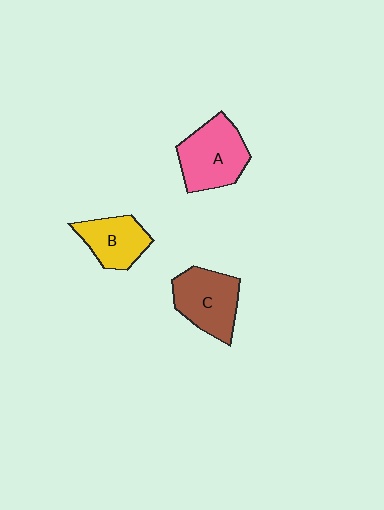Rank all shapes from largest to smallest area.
From largest to smallest: A (pink), C (brown), B (yellow).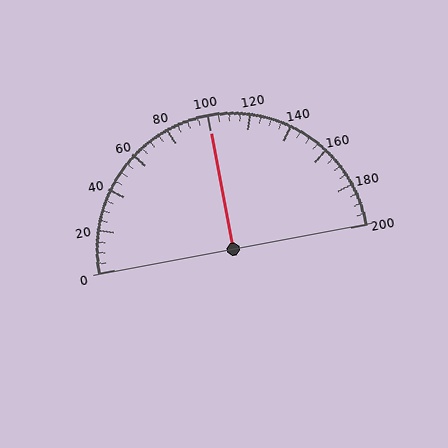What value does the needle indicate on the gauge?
The needle indicates approximately 100.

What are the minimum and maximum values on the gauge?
The gauge ranges from 0 to 200.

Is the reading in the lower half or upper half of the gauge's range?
The reading is in the upper half of the range (0 to 200).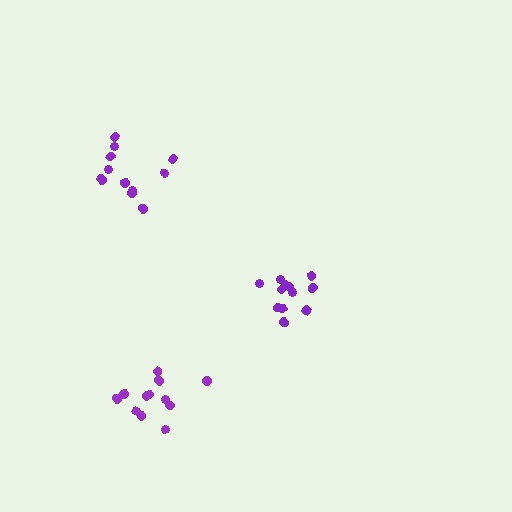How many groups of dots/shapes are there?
There are 3 groups.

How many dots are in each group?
Group 1: 12 dots, Group 2: 12 dots, Group 3: 12 dots (36 total).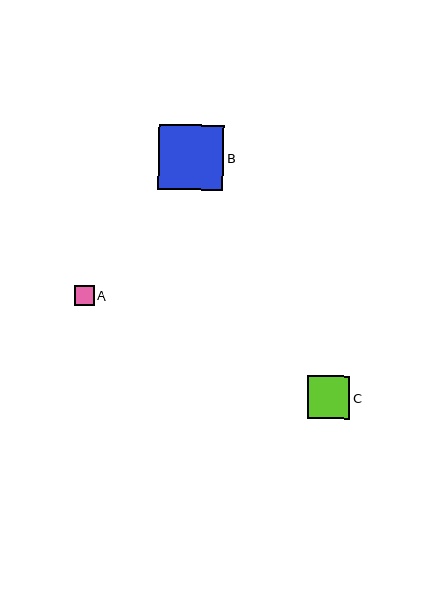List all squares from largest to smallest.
From largest to smallest: B, C, A.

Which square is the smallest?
Square A is the smallest with a size of approximately 20 pixels.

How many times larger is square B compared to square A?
Square B is approximately 3.2 times the size of square A.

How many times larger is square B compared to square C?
Square B is approximately 1.5 times the size of square C.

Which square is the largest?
Square B is the largest with a size of approximately 65 pixels.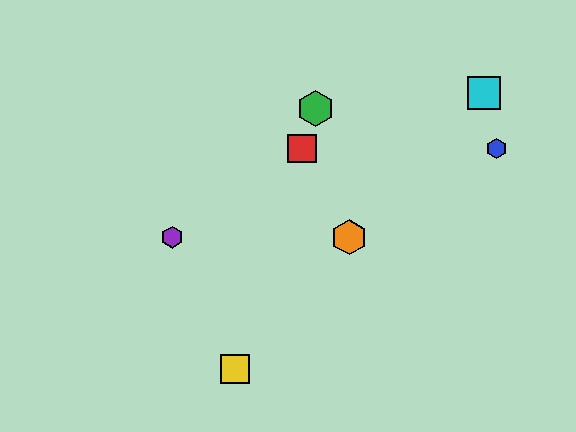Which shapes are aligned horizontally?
The red square, the blue hexagon are aligned horizontally.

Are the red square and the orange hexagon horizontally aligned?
No, the red square is at y≈149 and the orange hexagon is at y≈237.